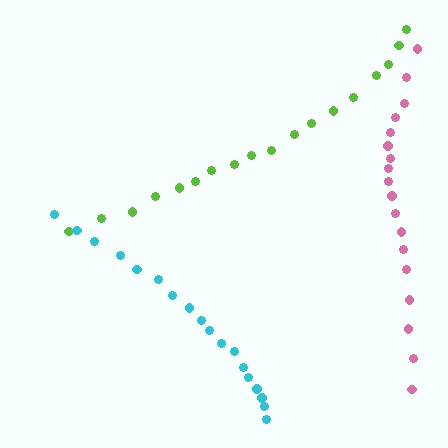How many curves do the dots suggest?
There are 3 distinct paths.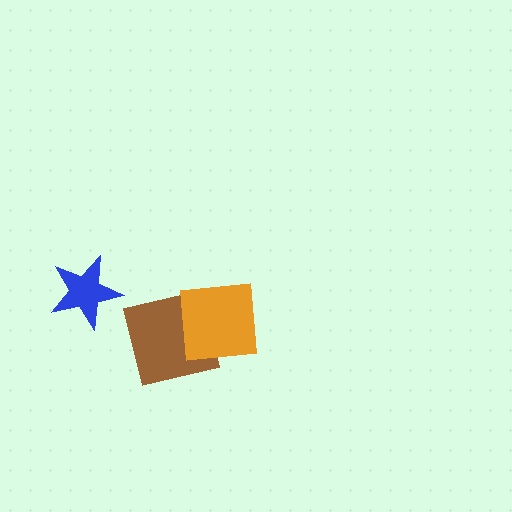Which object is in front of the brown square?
The orange square is in front of the brown square.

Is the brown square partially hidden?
Yes, it is partially covered by another shape.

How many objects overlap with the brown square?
1 object overlaps with the brown square.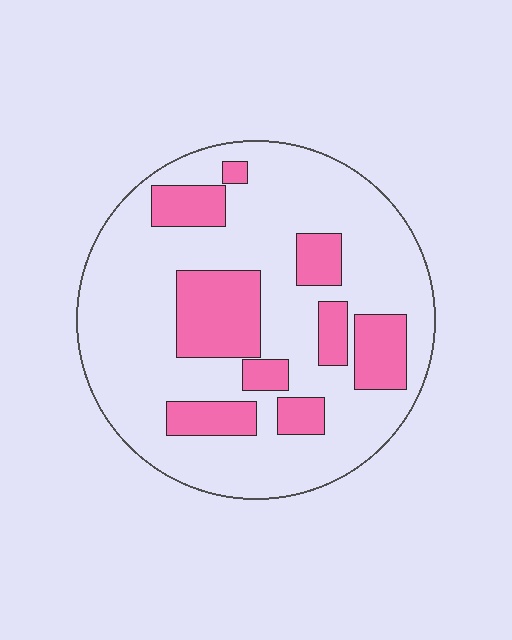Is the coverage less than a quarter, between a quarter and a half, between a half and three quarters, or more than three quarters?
Between a quarter and a half.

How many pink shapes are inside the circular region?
9.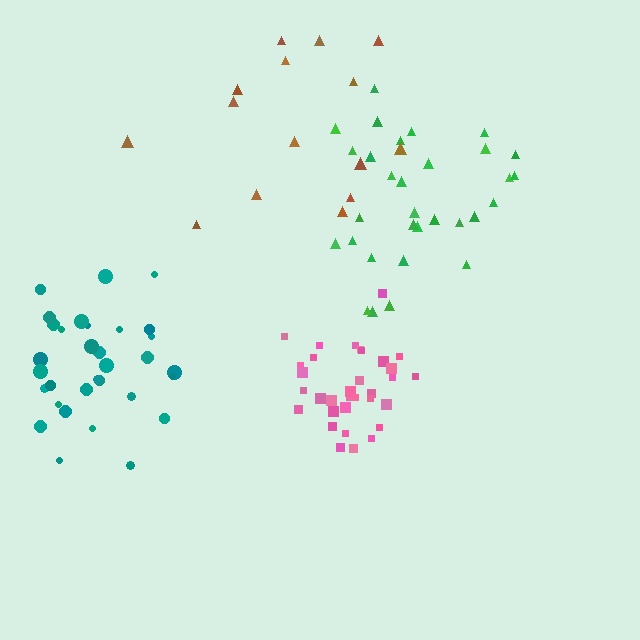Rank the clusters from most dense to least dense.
pink, teal, green, brown.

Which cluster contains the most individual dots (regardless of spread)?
Pink (33).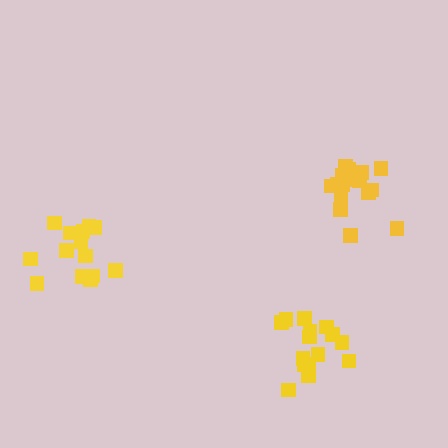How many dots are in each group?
Group 1: 17 dots, Group 2: 14 dots, Group 3: 16 dots (47 total).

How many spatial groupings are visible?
There are 3 spatial groupings.